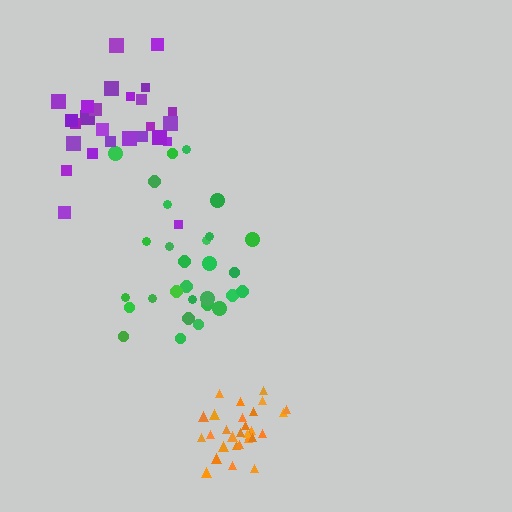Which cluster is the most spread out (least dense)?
Green.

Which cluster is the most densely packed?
Orange.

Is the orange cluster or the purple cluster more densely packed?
Orange.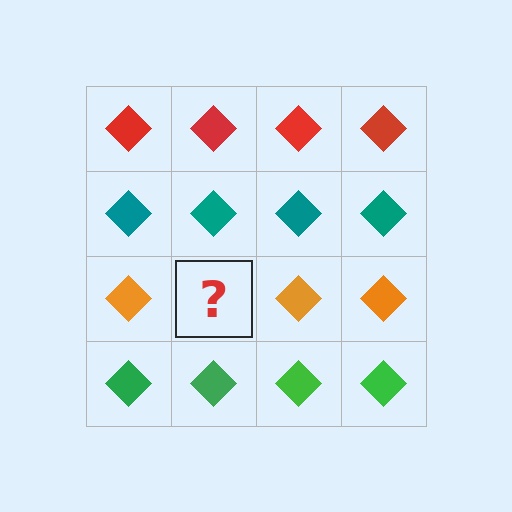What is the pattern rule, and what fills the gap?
The rule is that each row has a consistent color. The gap should be filled with an orange diamond.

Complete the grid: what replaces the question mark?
The question mark should be replaced with an orange diamond.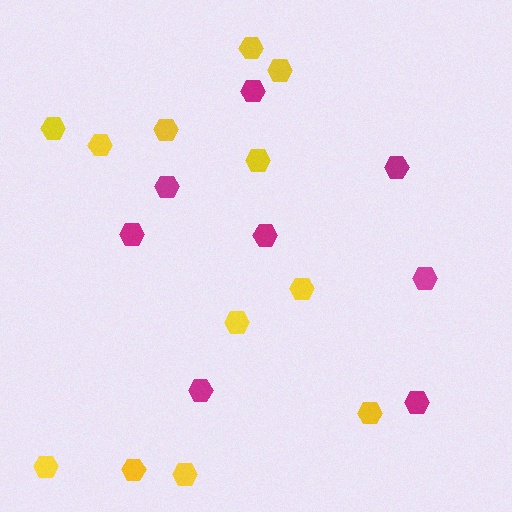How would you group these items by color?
There are 2 groups: one group of yellow hexagons (12) and one group of magenta hexagons (8).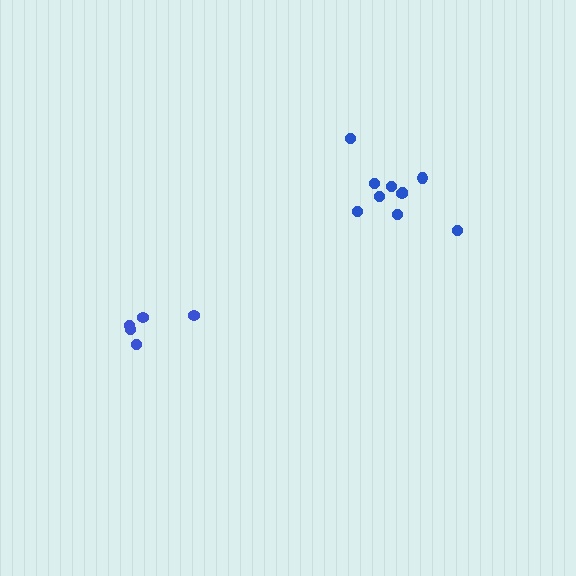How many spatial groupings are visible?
There are 2 spatial groupings.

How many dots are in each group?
Group 1: 10 dots, Group 2: 5 dots (15 total).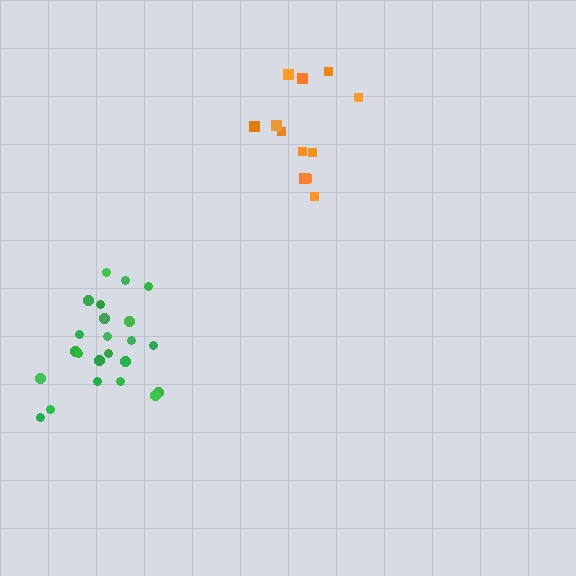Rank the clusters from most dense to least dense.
green, orange.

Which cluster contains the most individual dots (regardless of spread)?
Green (23).